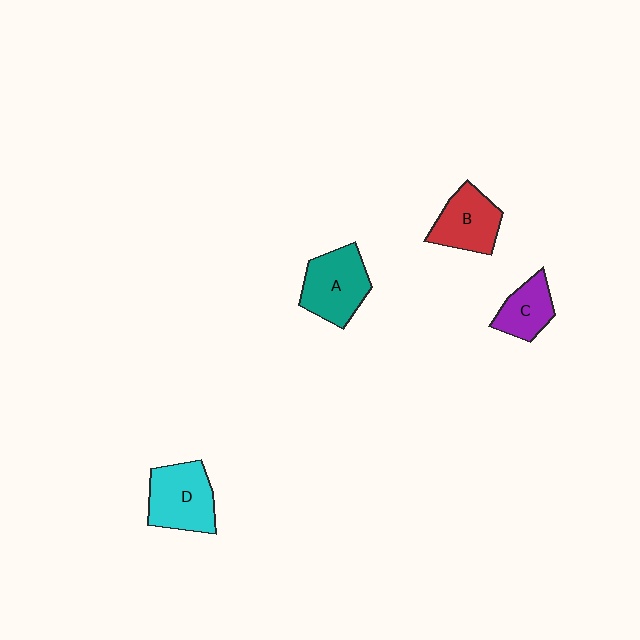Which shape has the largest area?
Shape A (teal).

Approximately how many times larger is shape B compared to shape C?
Approximately 1.3 times.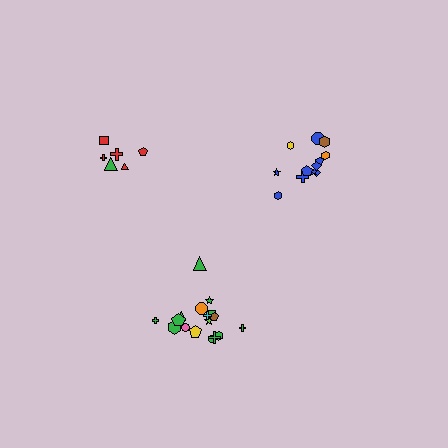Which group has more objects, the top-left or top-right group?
The top-right group.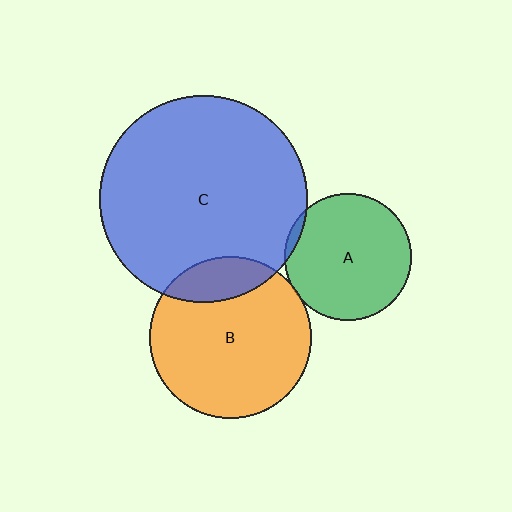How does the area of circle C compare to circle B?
Approximately 1.6 times.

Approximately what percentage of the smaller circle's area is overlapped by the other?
Approximately 5%.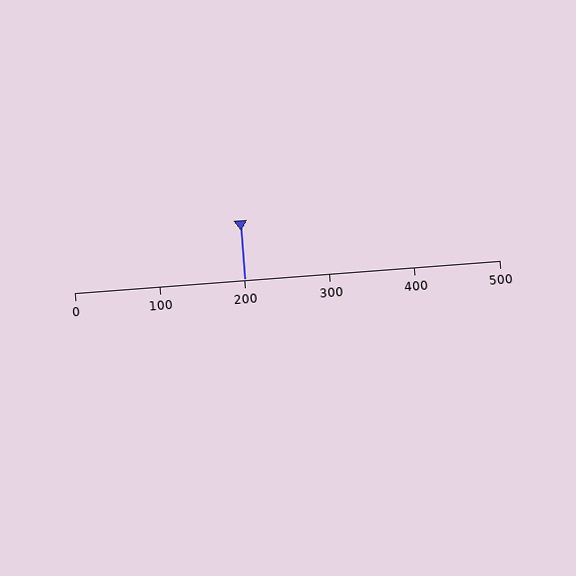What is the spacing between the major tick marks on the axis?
The major ticks are spaced 100 apart.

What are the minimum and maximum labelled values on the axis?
The axis runs from 0 to 500.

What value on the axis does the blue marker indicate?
The marker indicates approximately 200.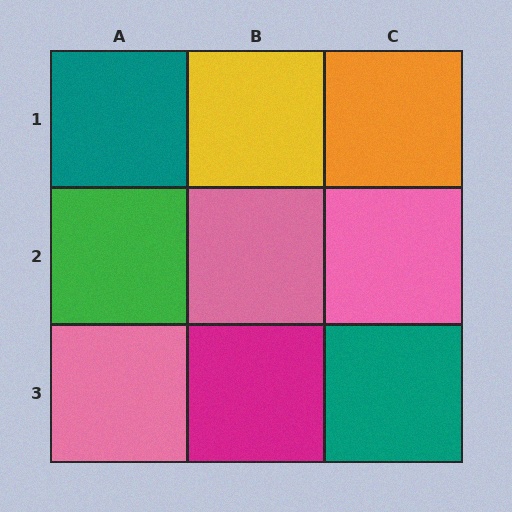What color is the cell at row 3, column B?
Magenta.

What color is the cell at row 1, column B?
Yellow.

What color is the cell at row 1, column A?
Teal.